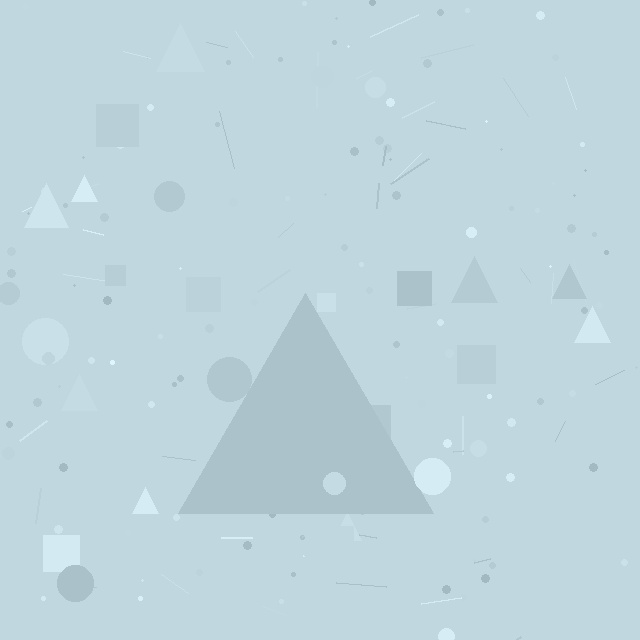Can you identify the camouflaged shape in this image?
The camouflaged shape is a triangle.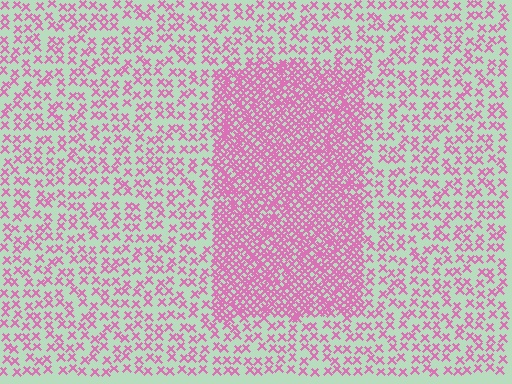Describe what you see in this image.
The image contains small pink elements arranged at two different densities. A rectangle-shaped region is visible where the elements are more densely packed than the surrounding area.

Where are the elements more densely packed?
The elements are more densely packed inside the rectangle boundary.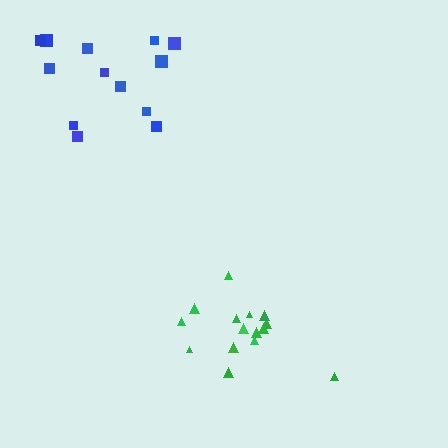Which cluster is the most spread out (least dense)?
Blue.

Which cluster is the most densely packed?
Green.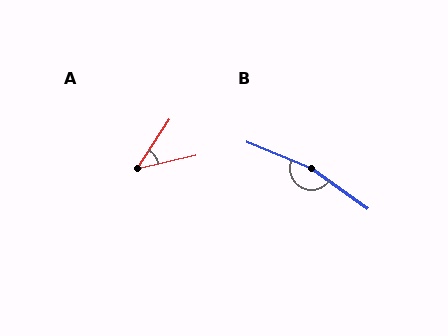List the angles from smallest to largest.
A (44°), B (166°).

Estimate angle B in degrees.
Approximately 166 degrees.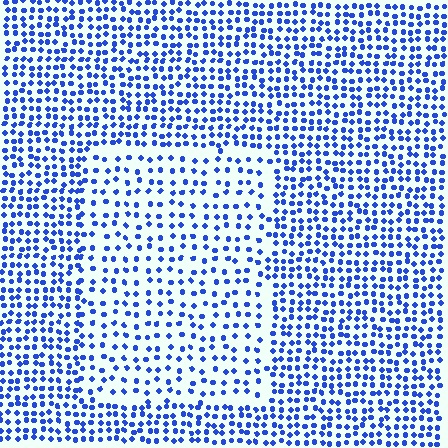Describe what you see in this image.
The image contains small blue elements arranged at two different densities. A rectangle-shaped region is visible where the elements are less densely packed than the surrounding area.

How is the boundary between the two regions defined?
The boundary is defined by a change in element density (approximately 1.8x ratio). All elements are the same color, size, and shape.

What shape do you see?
I see a rectangle.